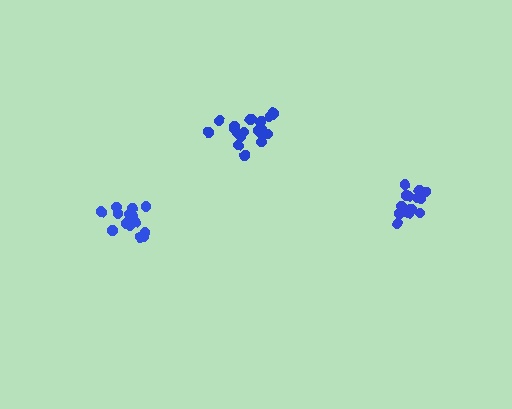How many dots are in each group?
Group 1: 19 dots, Group 2: 14 dots, Group 3: 15 dots (48 total).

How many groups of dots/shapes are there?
There are 3 groups.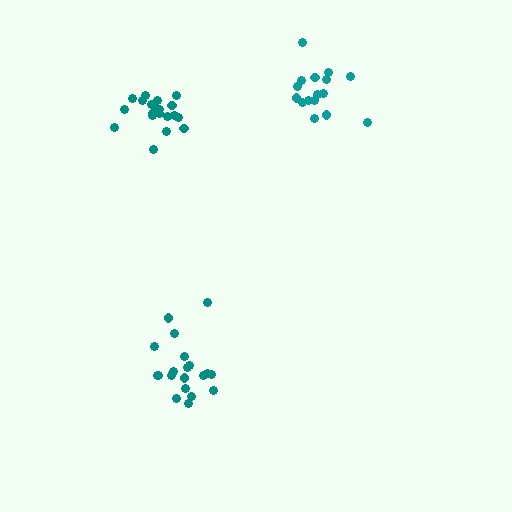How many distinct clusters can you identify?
There are 3 distinct clusters.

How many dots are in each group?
Group 1: 20 dots, Group 2: 20 dots, Group 3: 16 dots (56 total).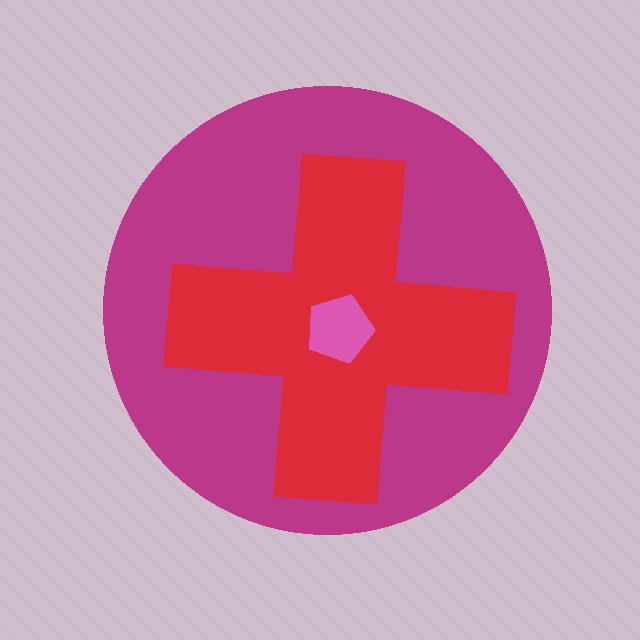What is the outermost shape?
The magenta circle.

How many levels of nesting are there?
3.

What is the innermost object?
The pink pentagon.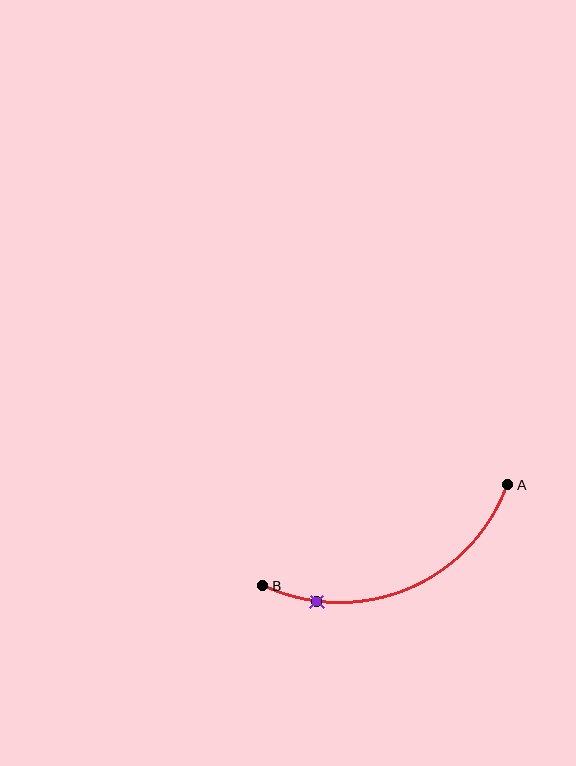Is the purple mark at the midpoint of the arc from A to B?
No. The purple mark lies on the arc but is closer to endpoint B. The arc midpoint would be at the point on the curve equidistant along the arc from both A and B.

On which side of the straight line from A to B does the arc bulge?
The arc bulges below the straight line connecting A and B.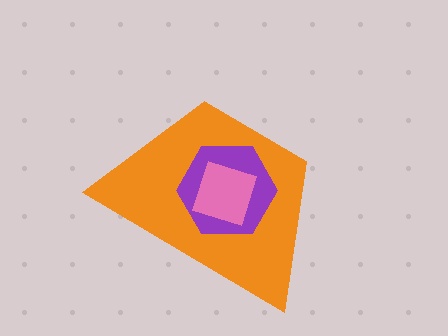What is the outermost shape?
The orange trapezoid.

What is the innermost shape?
The pink square.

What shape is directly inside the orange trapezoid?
The purple hexagon.